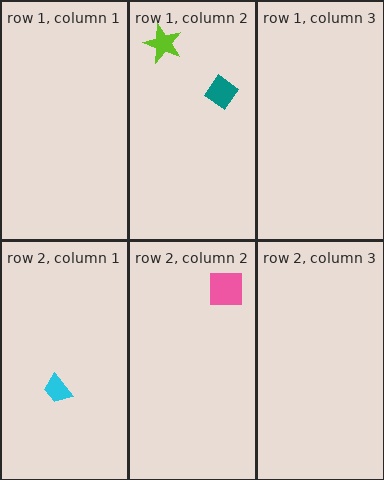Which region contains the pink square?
The row 2, column 2 region.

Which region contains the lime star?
The row 1, column 2 region.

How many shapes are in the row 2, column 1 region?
1.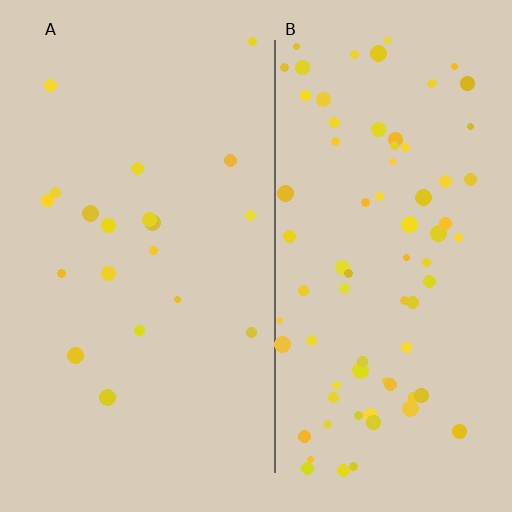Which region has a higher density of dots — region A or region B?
B (the right).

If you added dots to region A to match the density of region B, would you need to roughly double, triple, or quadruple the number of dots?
Approximately quadruple.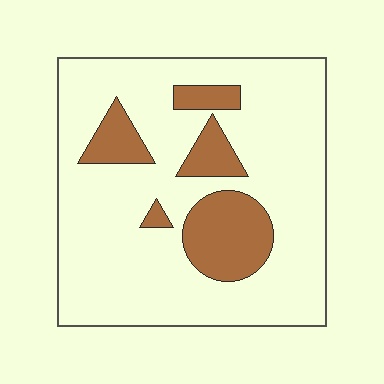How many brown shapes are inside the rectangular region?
5.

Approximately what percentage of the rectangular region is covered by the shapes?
Approximately 20%.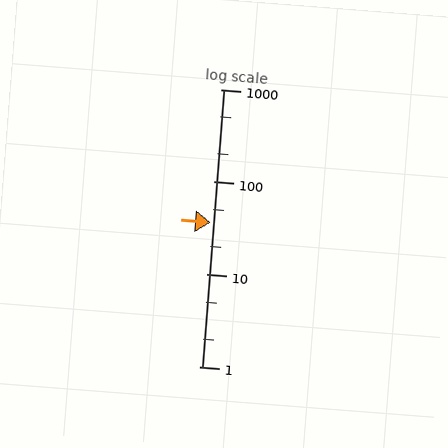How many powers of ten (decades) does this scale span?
The scale spans 3 decades, from 1 to 1000.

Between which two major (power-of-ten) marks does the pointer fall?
The pointer is between 10 and 100.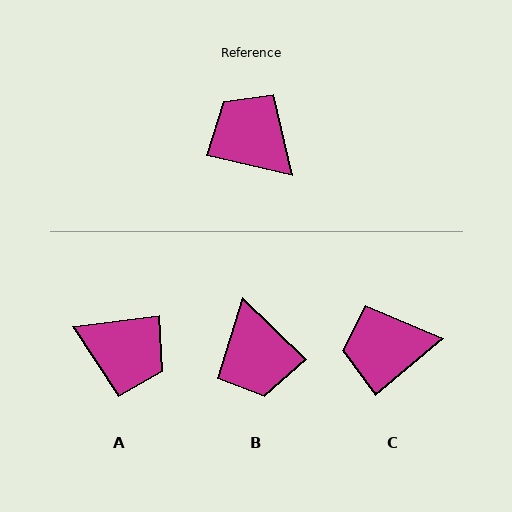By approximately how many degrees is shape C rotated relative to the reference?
Approximately 54 degrees counter-clockwise.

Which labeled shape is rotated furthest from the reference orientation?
A, about 159 degrees away.